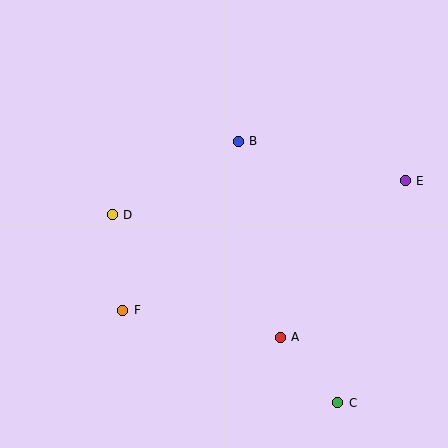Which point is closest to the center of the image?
Point B at (238, 141) is closest to the center.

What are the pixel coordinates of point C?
Point C is at (338, 403).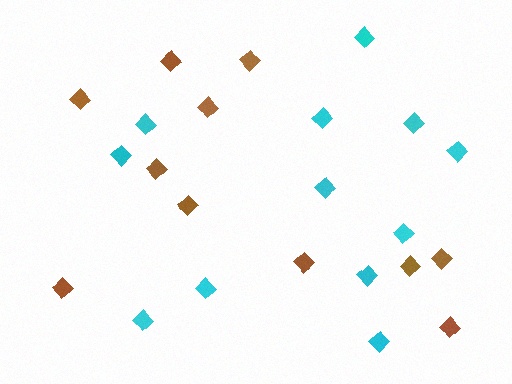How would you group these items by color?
There are 2 groups: one group of cyan diamonds (12) and one group of brown diamonds (11).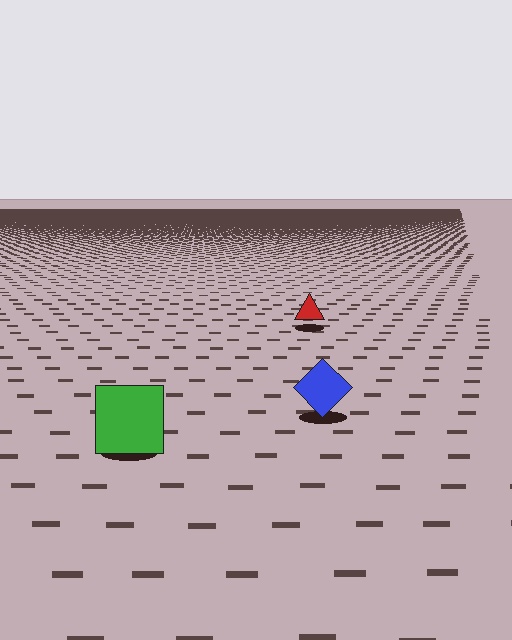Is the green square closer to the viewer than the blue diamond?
Yes. The green square is closer — you can tell from the texture gradient: the ground texture is coarser near it.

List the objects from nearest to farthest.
From nearest to farthest: the green square, the blue diamond, the red triangle.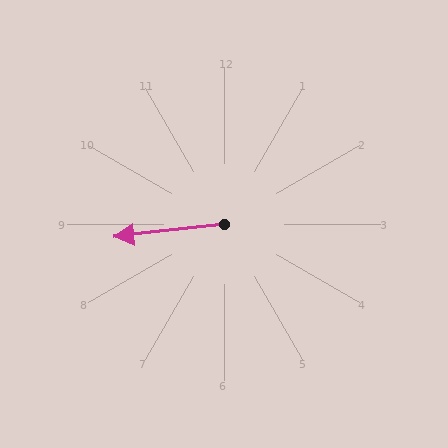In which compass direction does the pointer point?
West.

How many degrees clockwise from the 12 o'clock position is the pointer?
Approximately 263 degrees.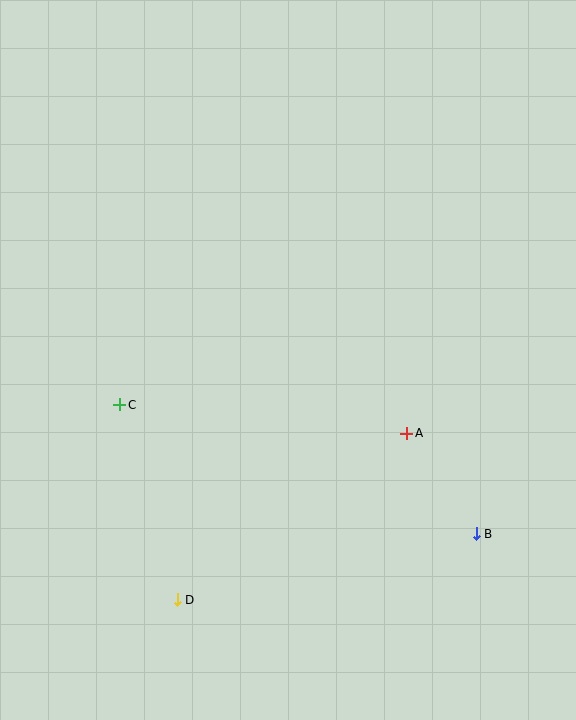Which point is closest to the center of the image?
Point A at (407, 433) is closest to the center.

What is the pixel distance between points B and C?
The distance between B and C is 379 pixels.